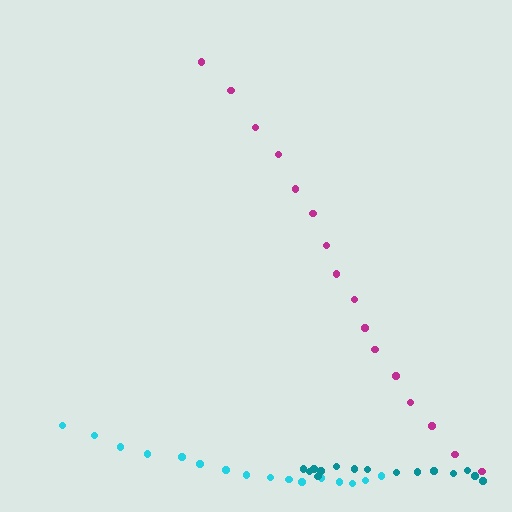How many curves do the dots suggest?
There are 3 distinct paths.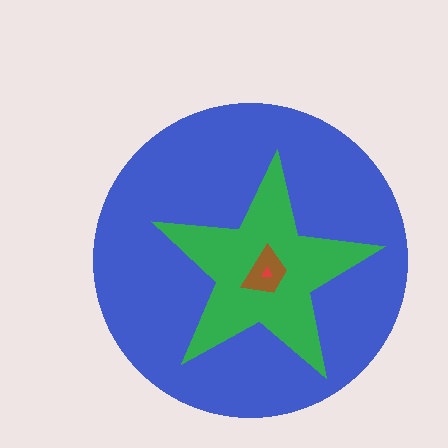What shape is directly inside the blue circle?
The green star.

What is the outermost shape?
The blue circle.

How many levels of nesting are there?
4.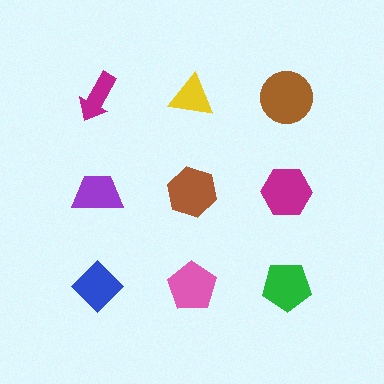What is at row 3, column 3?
A green pentagon.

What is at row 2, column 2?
A brown hexagon.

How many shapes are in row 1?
3 shapes.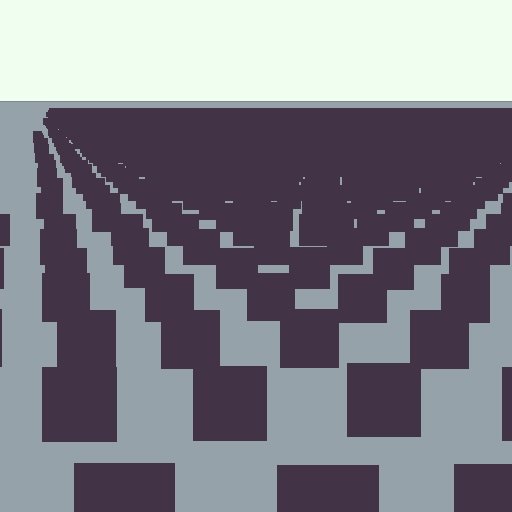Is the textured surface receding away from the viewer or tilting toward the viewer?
The surface is receding away from the viewer. Texture elements get smaller and denser toward the top.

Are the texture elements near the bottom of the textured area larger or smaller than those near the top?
Larger. Near the bottom, elements are closer to the viewer and appear at a bigger on-screen size.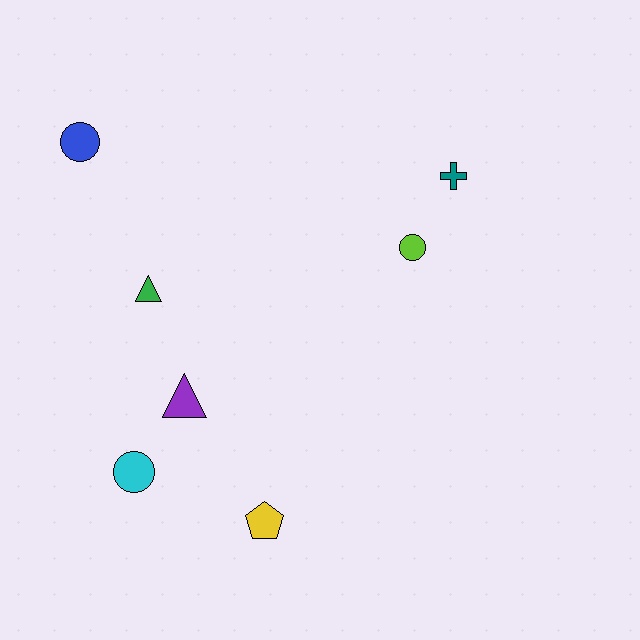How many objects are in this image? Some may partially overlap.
There are 7 objects.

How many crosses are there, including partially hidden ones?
There is 1 cross.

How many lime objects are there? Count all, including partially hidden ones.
There is 1 lime object.